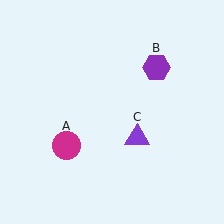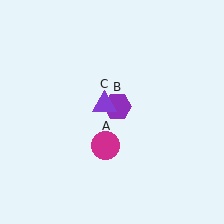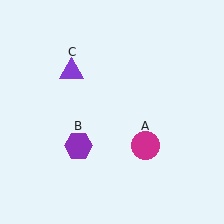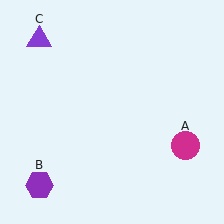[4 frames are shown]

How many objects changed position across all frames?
3 objects changed position: magenta circle (object A), purple hexagon (object B), purple triangle (object C).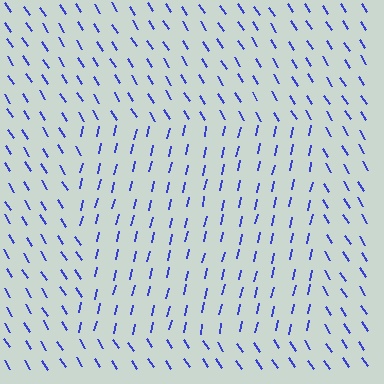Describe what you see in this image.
The image is filled with small blue line segments. A rectangle region in the image has lines oriented differently from the surrounding lines, creating a visible texture boundary.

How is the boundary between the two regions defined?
The boundary is defined purely by a change in line orientation (approximately 45 degrees difference). All lines are the same color and thickness.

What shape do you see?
I see a rectangle.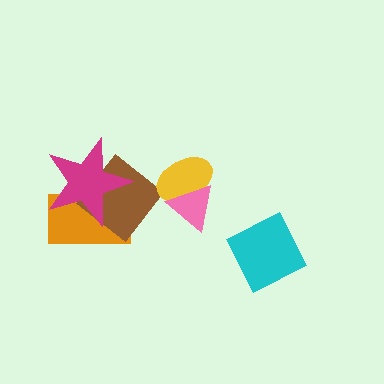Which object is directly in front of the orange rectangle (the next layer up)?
The brown diamond is directly in front of the orange rectangle.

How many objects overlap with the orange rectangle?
2 objects overlap with the orange rectangle.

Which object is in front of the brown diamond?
The magenta star is in front of the brown diamond.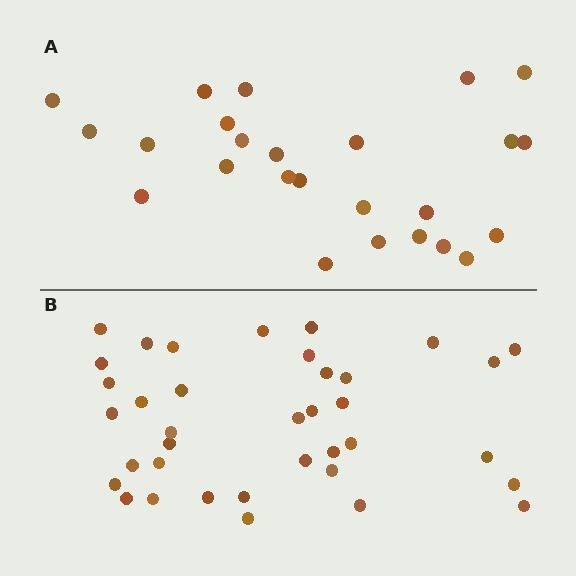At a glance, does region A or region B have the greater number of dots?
Region B (the bottom region) has more dots.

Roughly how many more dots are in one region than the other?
Region B has roughly 12 or so more dots than region A.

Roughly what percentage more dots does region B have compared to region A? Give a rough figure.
About 50% more.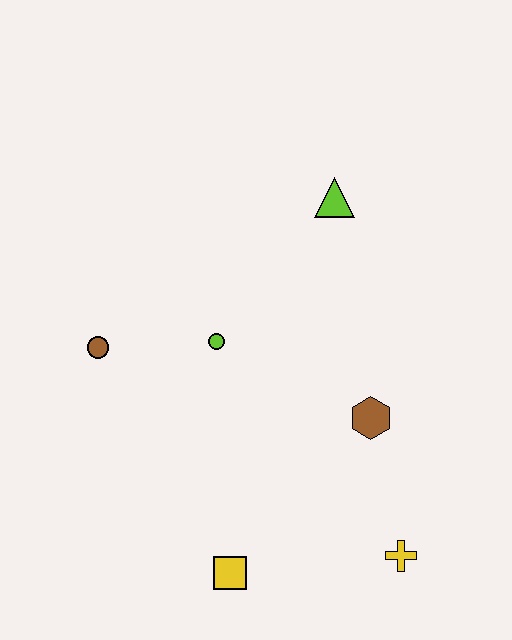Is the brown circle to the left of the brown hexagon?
Yes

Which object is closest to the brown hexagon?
The yellow cross is closest to the brown hexagon.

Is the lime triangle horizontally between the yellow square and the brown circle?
No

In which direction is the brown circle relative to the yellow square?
The brown circle is above the yellow square.